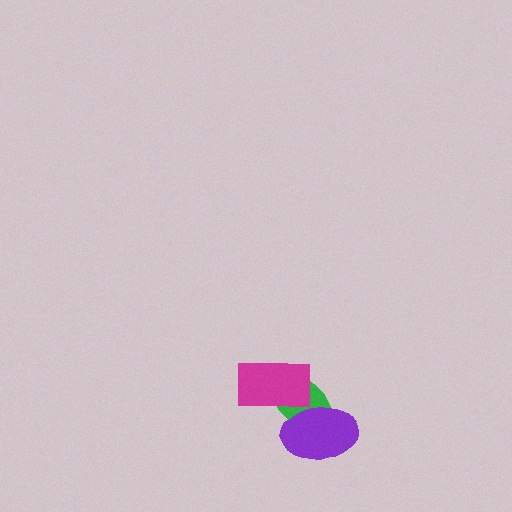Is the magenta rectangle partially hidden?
No, no other shape covers it.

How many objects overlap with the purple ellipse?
2 objects overlap with the purple ellipse.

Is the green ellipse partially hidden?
Yes, it is partially covered by another shape.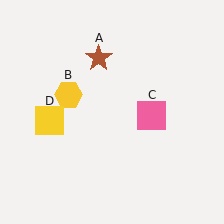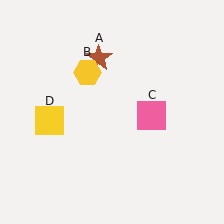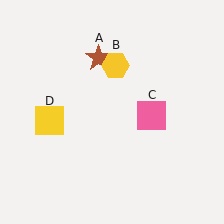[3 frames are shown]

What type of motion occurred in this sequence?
The yellow hexagon (object B) rotated clockwise around the center of the scene.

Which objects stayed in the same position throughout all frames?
Brown star (object A) and pink square (object C) and yellow square (object D) remained stationary.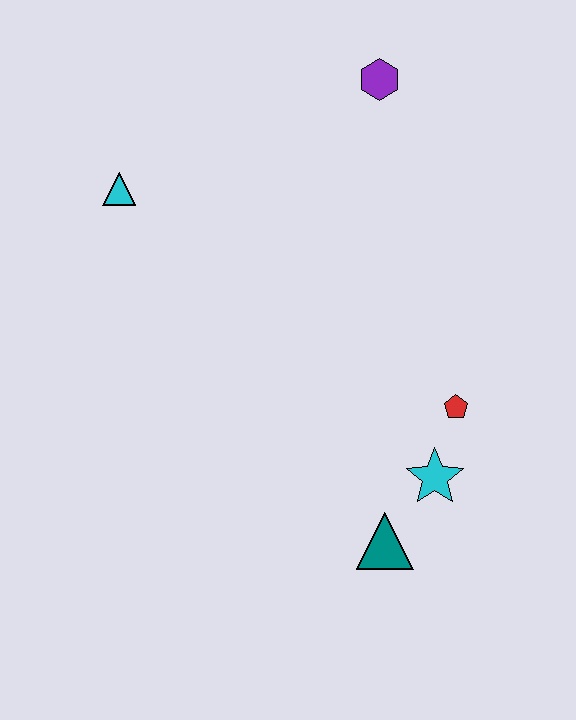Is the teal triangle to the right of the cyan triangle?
Yes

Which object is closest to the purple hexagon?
The cyan triangle is closest to the purple hexagon.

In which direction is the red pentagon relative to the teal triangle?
The red pentagon is above the teal triangle.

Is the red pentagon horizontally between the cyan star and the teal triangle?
No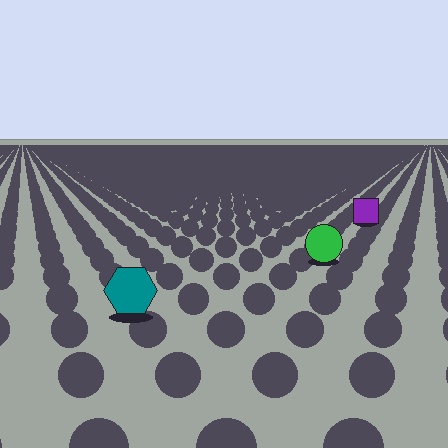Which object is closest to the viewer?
The teal hexagon is closest. The texture marks near it are larger and more spread out.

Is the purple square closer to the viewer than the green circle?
No. The green circle is closer — you can tell from the texture gradient: the ground texture is coarser near it.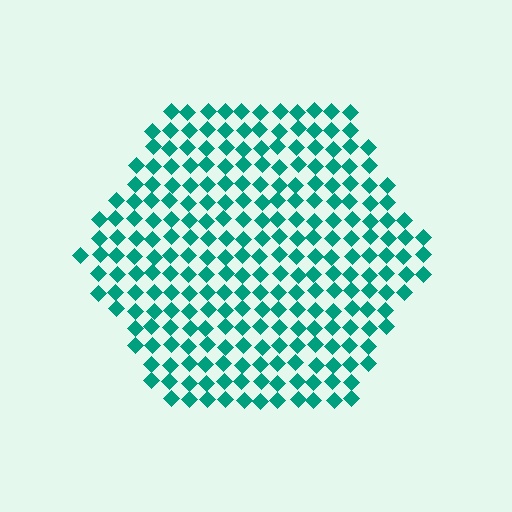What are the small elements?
The small elements are diamonds.